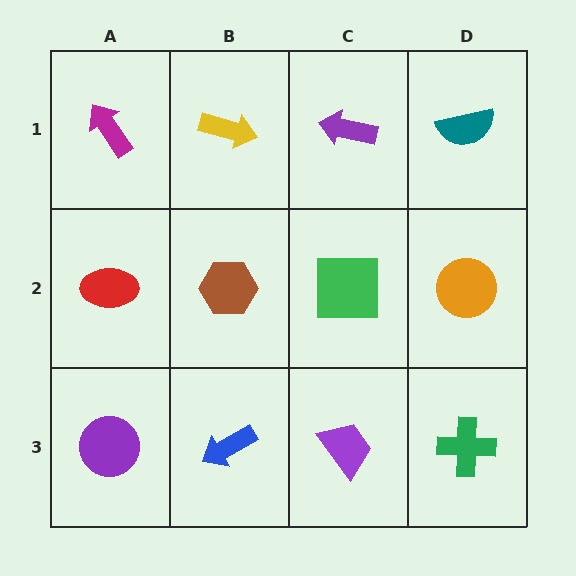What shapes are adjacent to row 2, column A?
A magenta arrow (row 1, column A), a purple circle (row 3, column A), a brown hexagon (row 2, column B).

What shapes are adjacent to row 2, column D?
A teal semicircle (row 1, column D), a green cross (row 3, column D), a green square (row 2, column C).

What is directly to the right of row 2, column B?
A green square.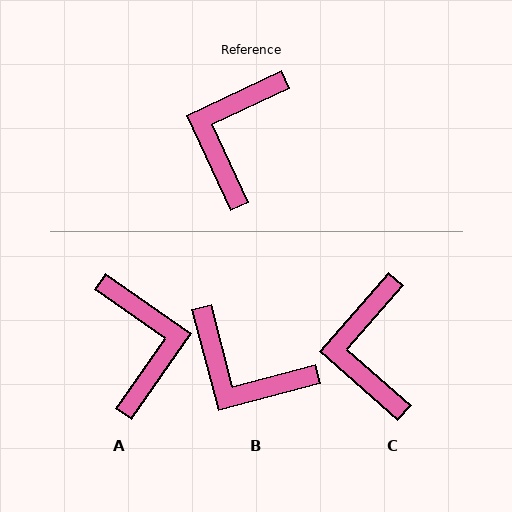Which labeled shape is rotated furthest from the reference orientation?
A, about 150 degrees away.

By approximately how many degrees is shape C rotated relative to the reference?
Approximately 24 degrees counter-clockwise.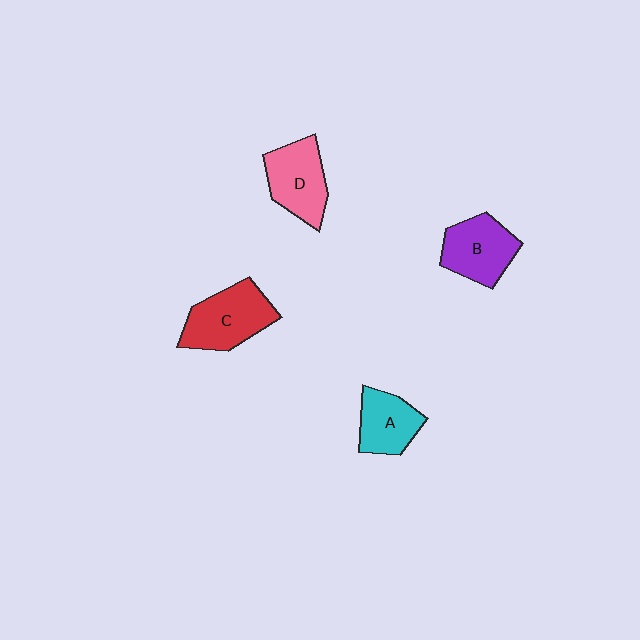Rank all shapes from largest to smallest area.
From largest to smallest: C (red), D (pink), B (purple), A (cyan).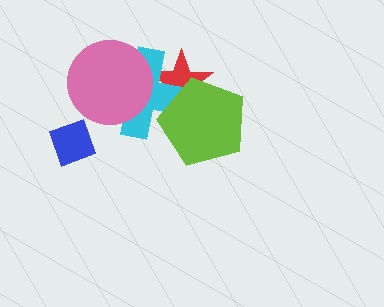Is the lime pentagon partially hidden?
No, no other shape covers it.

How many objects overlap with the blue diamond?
0 objects overlap with the blue diamond.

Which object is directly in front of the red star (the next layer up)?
The cyan cross is directly in front of the red star.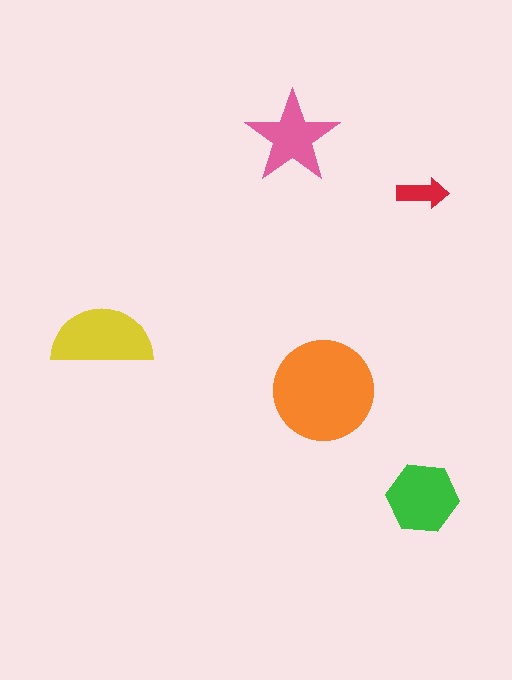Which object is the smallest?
The red arrow.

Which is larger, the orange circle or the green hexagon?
The orange circle.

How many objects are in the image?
There are 5 objects in the image.